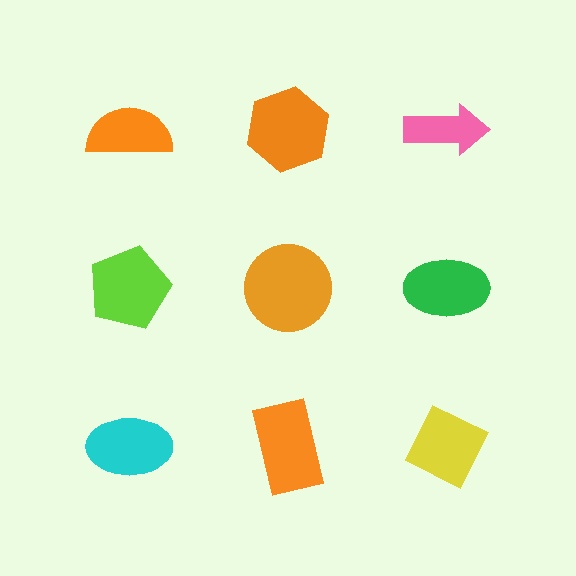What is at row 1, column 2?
An orange hexagon.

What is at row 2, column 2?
An orange circle.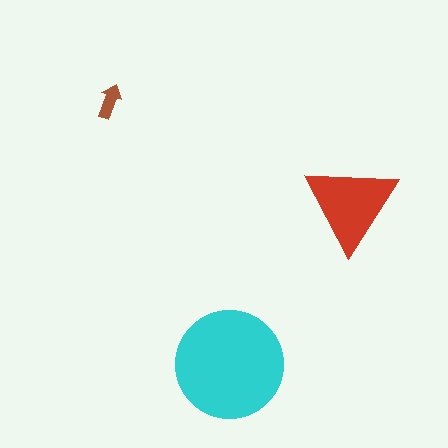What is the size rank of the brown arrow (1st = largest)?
3rd.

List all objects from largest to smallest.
The cyan circle, the red triangle, the brown arrow.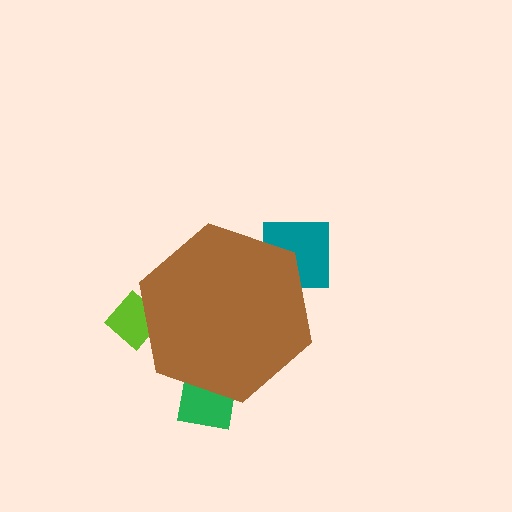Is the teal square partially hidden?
Yes, the teal square is partially hidden behind the brown hexagon.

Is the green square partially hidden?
Yes, the green square is partially hidden behind the brown hexagon.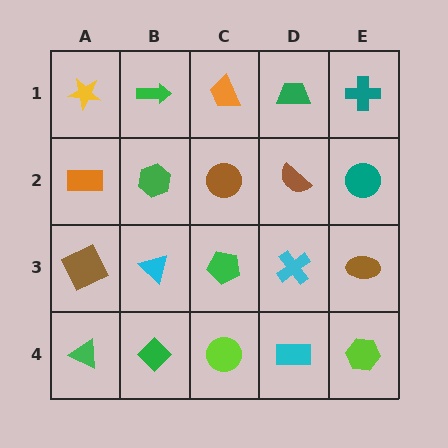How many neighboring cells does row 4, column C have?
3.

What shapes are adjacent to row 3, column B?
A green hexagon (row 2, column B), a green diamond (row 4, column B), a brown square (row 3, column A), a green pentagon (row 3, column C).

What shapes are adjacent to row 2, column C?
An orange trapezoid (row 1, column C), a green pentagon (row 3, column C), a green hexagon (row 2, column B), a brown semicircle (row 2, column D).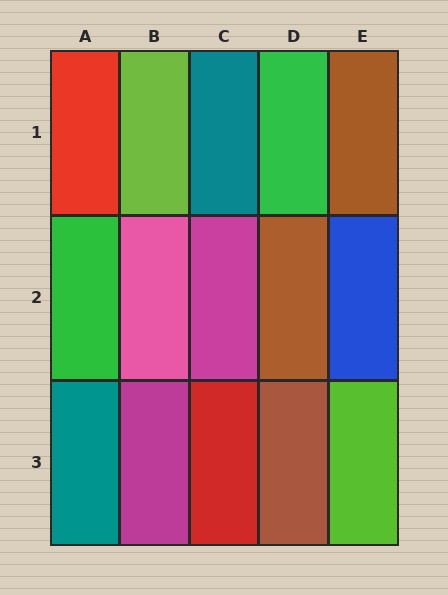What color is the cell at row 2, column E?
Blue.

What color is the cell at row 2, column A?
Green.